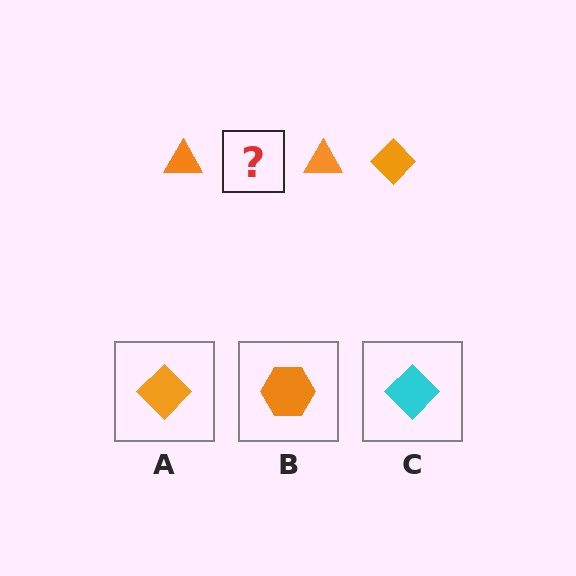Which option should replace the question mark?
Option A.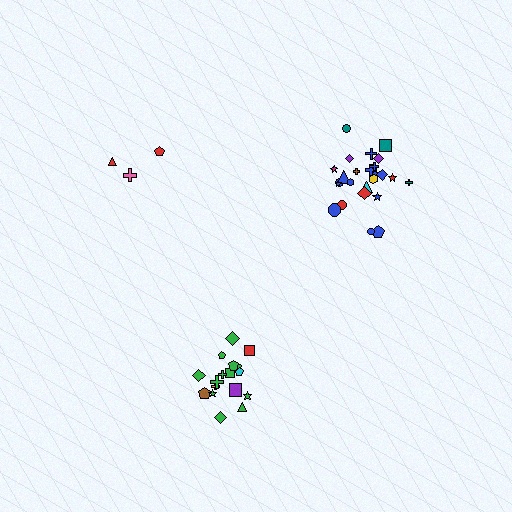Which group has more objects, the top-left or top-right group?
The top-right group.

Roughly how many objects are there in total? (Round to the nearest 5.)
Roughly 45 objects in total.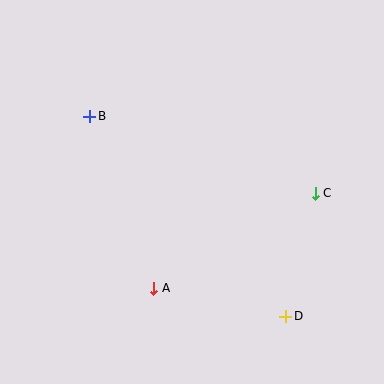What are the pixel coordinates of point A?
Point A is at (154, 288).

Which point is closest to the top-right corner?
Point C is closest to the top-right corner.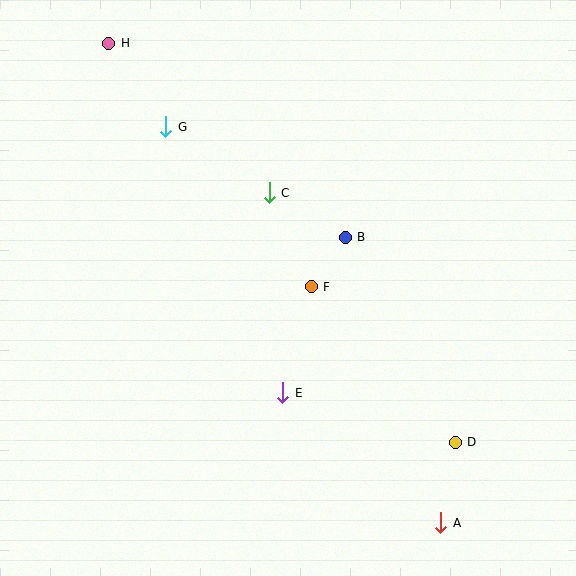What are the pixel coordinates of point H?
Point H is at (109, 43).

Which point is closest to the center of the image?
Point F at (311, 287) is closest to the center.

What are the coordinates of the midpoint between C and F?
The midpoint between C and F is at (290, 240).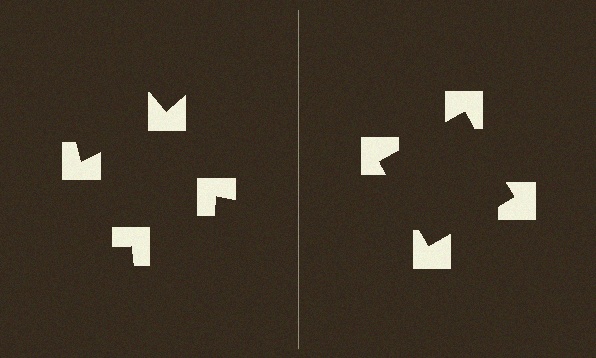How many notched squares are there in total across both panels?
8 — 4 on each side.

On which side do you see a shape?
An illusory square appears on the right side. On the left side the wedge cuts are rotated, so no coherent shape forms.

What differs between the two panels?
The notched squares are positioned identically on both sides; only the wedge orientations differ. On the right they align to a square; on the left they are misaligned.